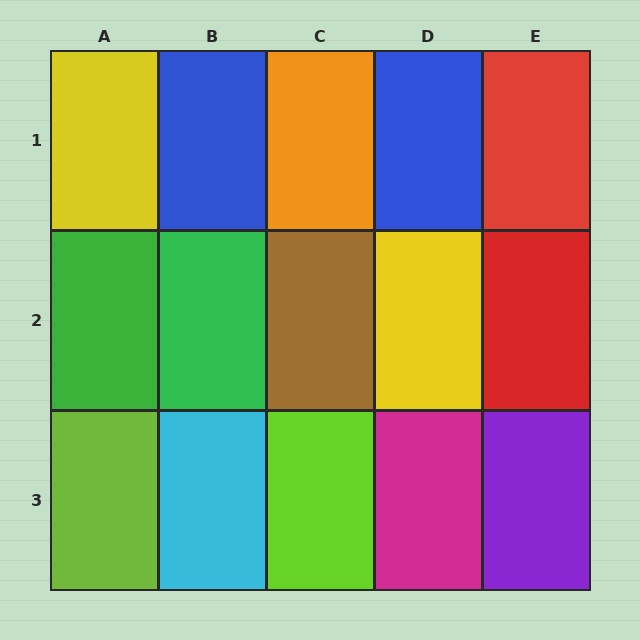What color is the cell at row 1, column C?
Orange.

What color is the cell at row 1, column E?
Red.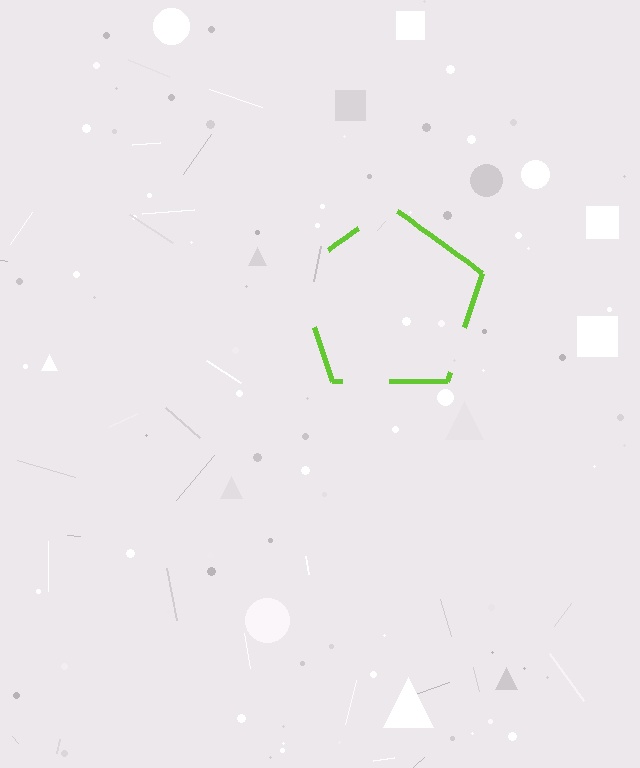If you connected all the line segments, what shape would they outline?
They would outline a pentagon.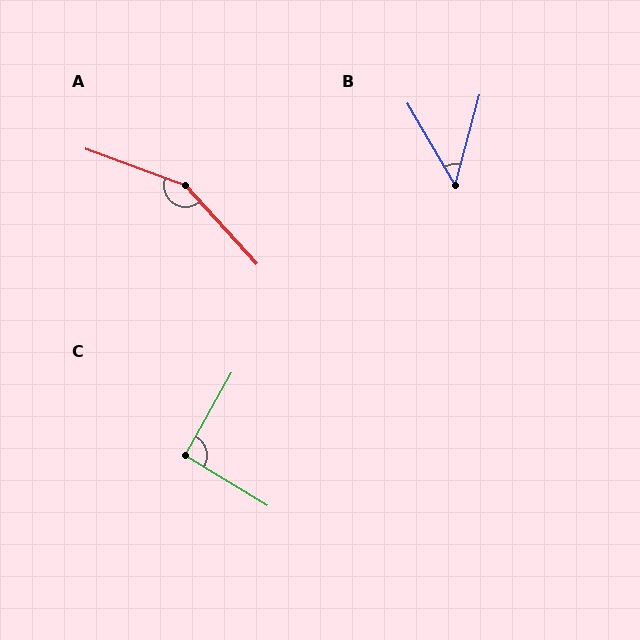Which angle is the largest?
A, at approximately 152 degrees.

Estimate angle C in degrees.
Approximately 92 degrees.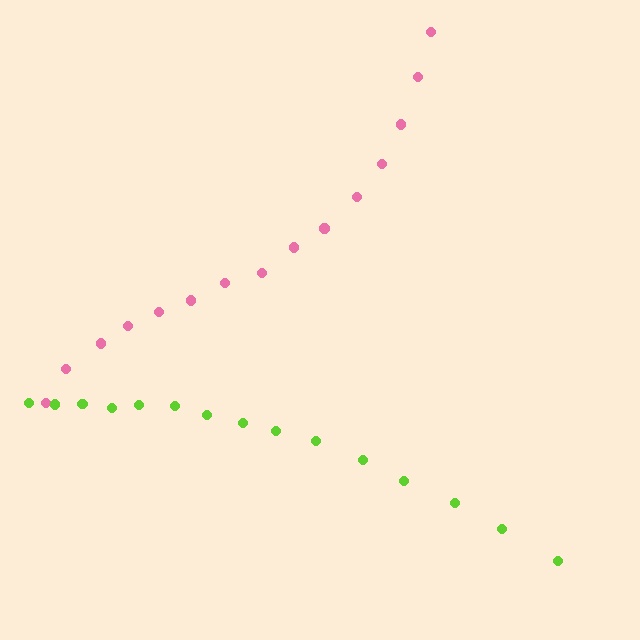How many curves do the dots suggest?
There are 2 distinct paths.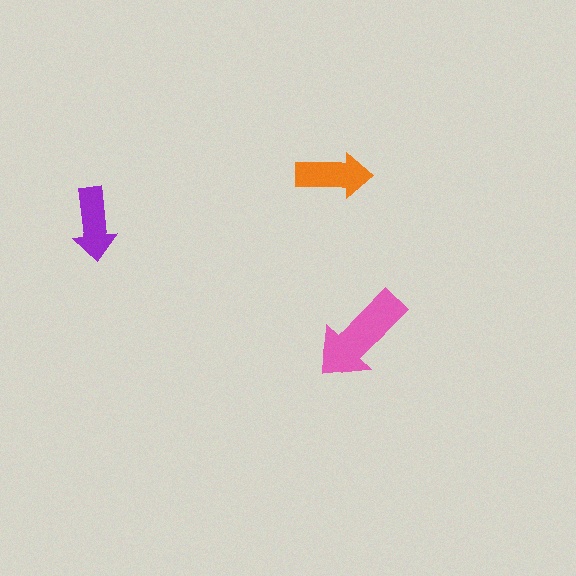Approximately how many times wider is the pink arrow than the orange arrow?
About 1.5 times wider.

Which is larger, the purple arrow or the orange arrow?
The orange one.